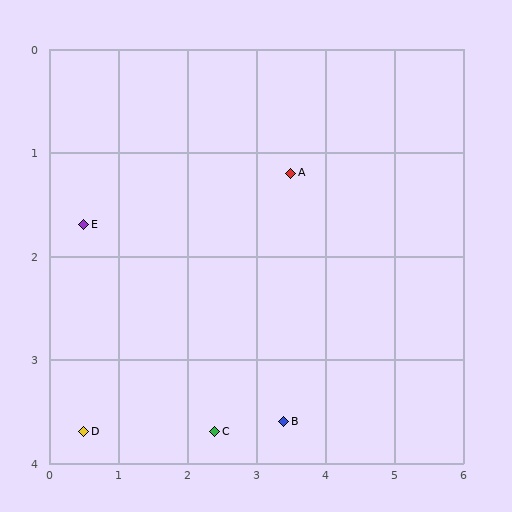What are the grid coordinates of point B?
Point B is at approximately (3.4, 3.6).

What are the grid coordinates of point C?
Point C is at approximately (2.4, 3.7).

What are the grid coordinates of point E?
Point E is at approximately (0.5, 1.7).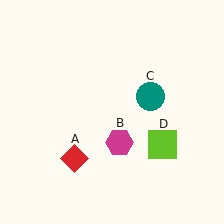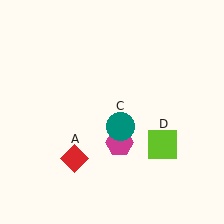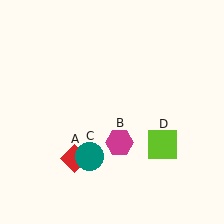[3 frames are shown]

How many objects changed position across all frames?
1 object changed position: teal circle (object C).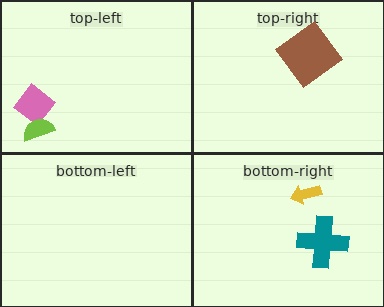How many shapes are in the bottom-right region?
2.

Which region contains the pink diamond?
The top-left region.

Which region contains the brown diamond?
The top-right region.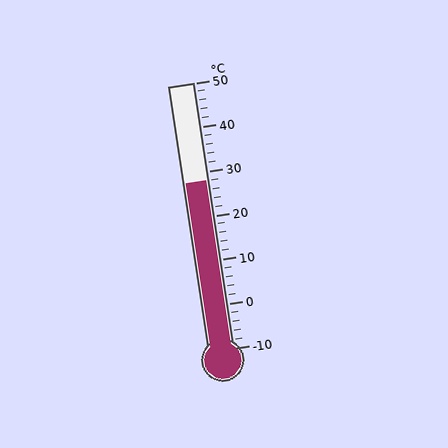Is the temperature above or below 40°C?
The temperature is below 40°C.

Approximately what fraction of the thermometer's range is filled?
The thermometer is filled to approximately 65% of its range.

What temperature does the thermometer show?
The thermometer shows approximately 28°C.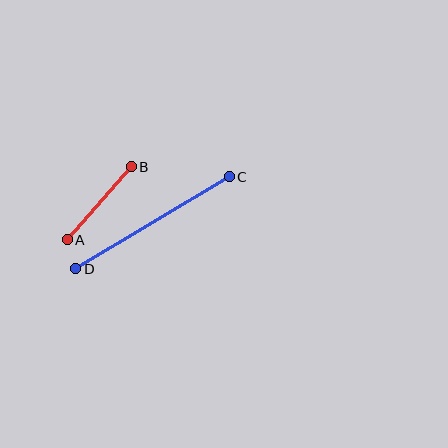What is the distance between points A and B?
The distance is approximately 97 pixels.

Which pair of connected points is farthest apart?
Points C and D are farthest apart.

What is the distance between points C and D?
The distance is approximately 179 pixels.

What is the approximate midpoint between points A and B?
The midpoint is at approximately (99, 203) pixels.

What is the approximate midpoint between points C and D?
The midpoint is at approximately (153, 223) pixels.